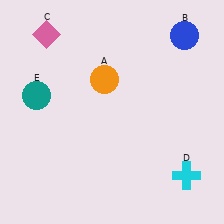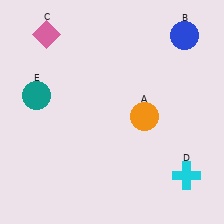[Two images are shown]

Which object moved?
The orange circle (A) moved right.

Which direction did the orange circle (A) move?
The orange circle (A) moved right.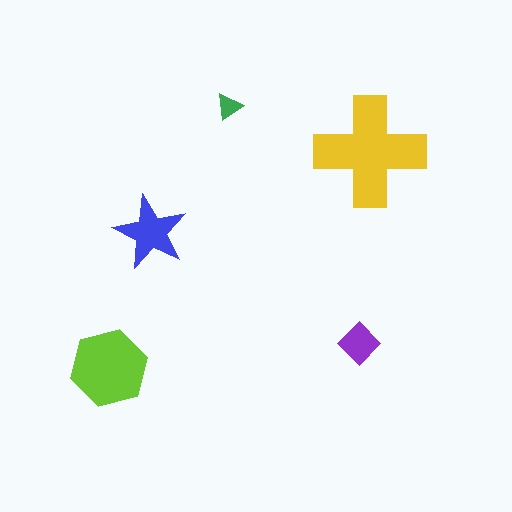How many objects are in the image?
There are 5 objects in the image.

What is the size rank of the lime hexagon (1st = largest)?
2nd.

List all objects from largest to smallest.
The yellow cross, the lime hexagon, the blue star, the purple diamond, the green triangle.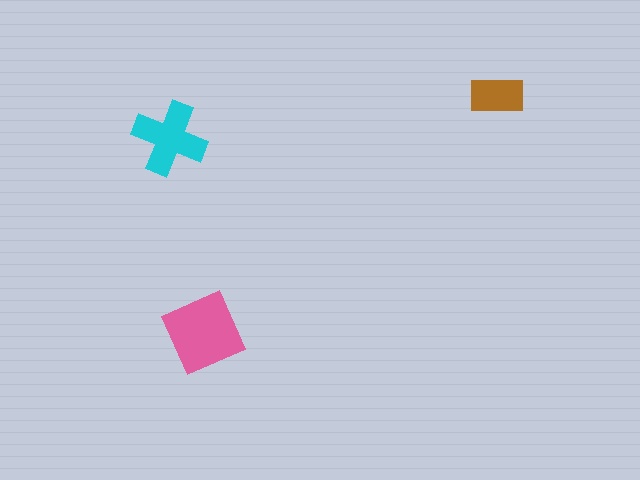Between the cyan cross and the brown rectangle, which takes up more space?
The cyan cross.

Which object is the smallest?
The brown rectangle.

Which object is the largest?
The pink square.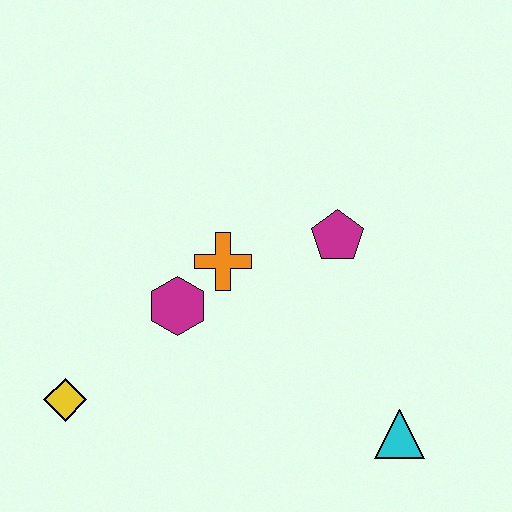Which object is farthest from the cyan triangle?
The yellow diamond is farthest from the cyan triangle.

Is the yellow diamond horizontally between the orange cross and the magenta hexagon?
No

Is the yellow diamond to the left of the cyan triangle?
Yes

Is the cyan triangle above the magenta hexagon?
No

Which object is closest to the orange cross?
The magenta hexagon is closest to the orange cross.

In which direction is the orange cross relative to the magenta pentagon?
The orange cross is to the left of the magenta pentagon.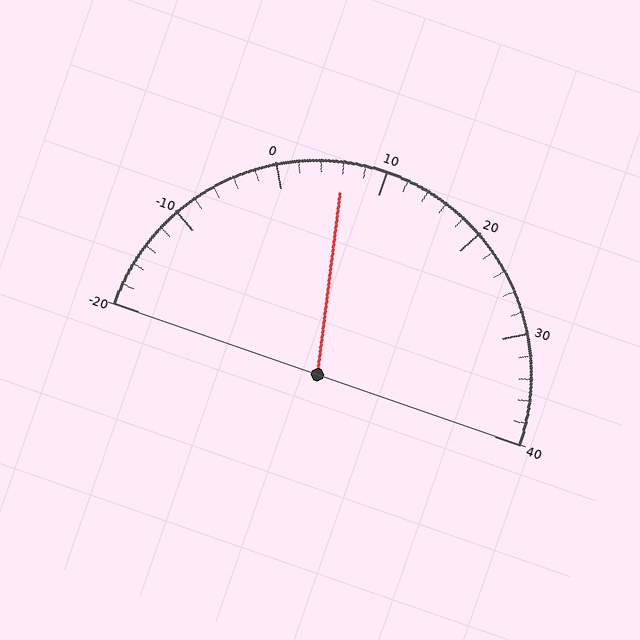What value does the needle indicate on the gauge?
The needle indicates approximately 6.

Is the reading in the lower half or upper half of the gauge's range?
The reading is in the lower half of the range (-20 to 40).